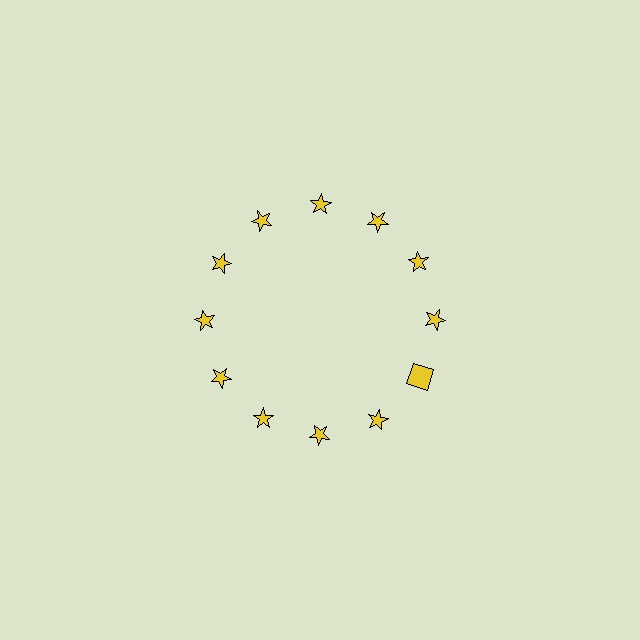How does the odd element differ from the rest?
It has a different shape: square instead of star.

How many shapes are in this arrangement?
There are 12 shapes arranged in a ring pattern.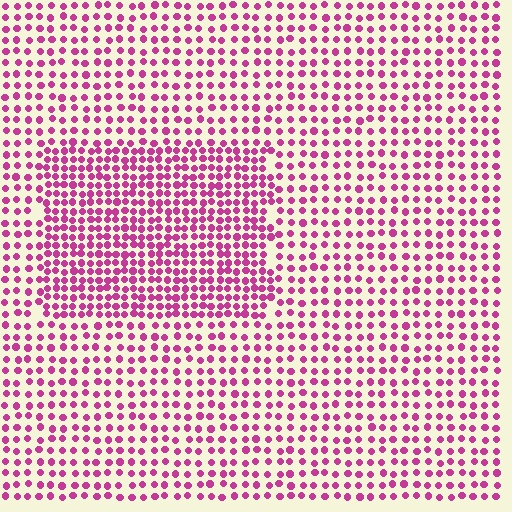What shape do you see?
I see a rectangle.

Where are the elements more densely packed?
The elements are more densely packed inside the rectangle boundary.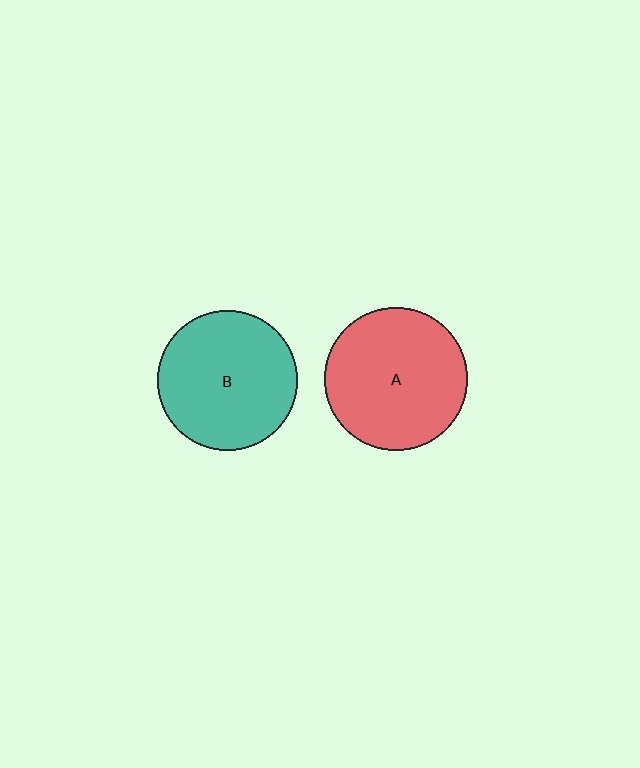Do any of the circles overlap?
No, none of the circles overlap.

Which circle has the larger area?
Circle A (red).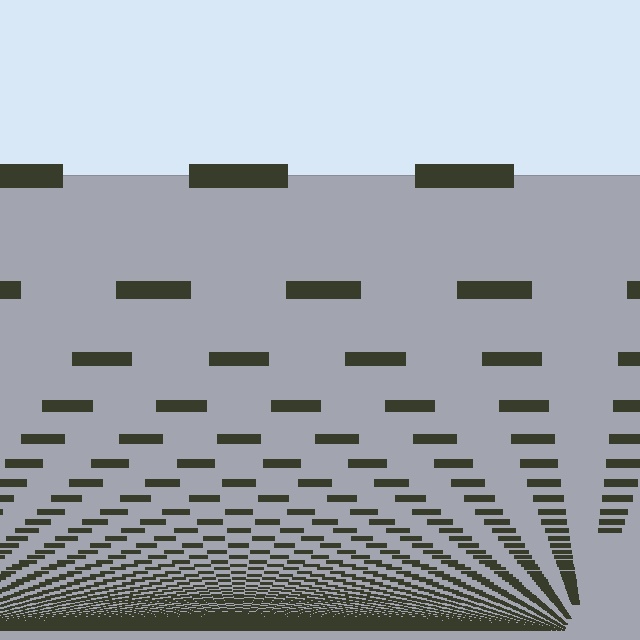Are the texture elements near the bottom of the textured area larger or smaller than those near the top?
Smaller. The gradient is inverted — elements near the bottom are smaller and denser.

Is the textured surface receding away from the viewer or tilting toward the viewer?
The surface appears to tilt toward the viewer. Texture elements get larger and sparser toward the top.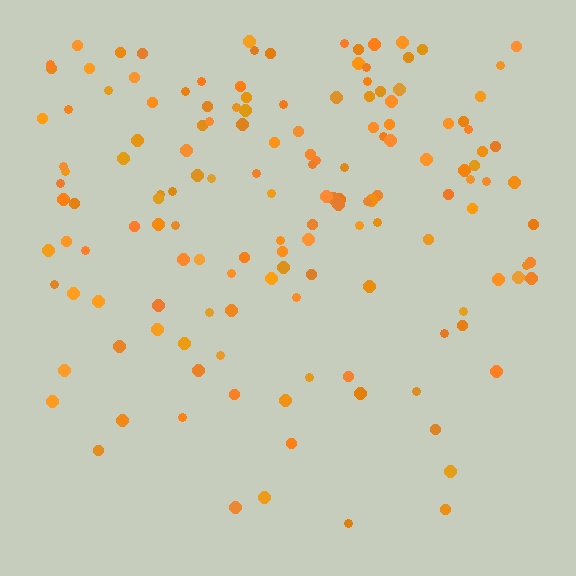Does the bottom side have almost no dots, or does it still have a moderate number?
Still a moderate number, just noticeably fewer than the top.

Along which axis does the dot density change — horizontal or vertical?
Vertical.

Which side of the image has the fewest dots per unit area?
The bottom.